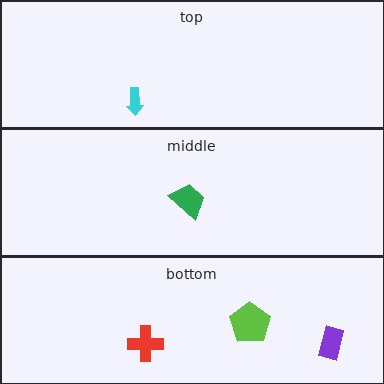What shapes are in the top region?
The cyan arrow.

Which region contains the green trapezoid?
The middle region.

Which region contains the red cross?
The bottom region.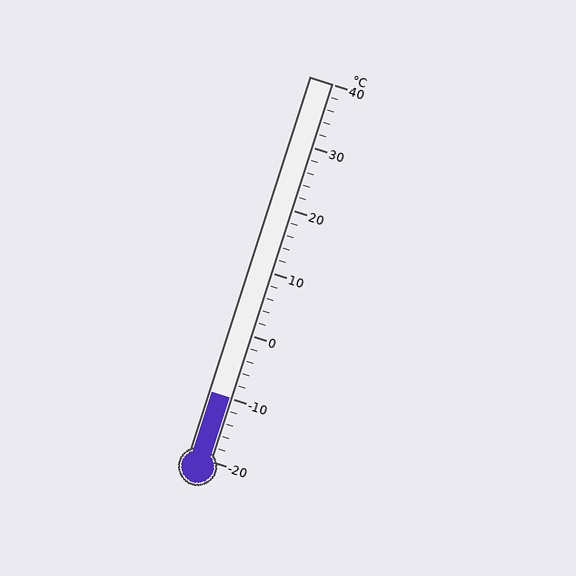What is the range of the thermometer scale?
The thermometer scale ranges from -20°C to 40°C.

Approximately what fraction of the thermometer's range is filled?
The thermometer is filled to approximately 15% of its range.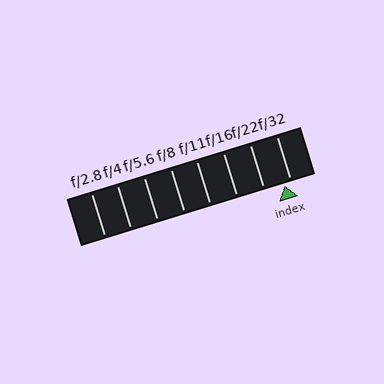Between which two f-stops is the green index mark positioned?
The index mark is between f/22 and f/32.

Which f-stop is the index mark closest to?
The index mark is closest to f/32.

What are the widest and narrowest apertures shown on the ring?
The widest aperture shown is f/2.8 and the narrowest is f/32.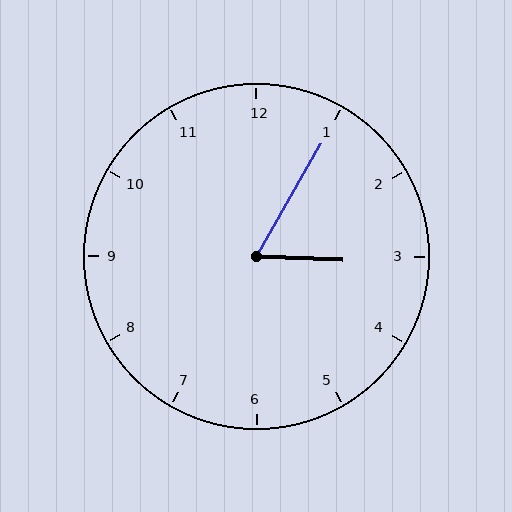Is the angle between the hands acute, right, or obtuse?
It is acute.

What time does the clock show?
3:05.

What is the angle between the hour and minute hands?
Approximately 62 degrees.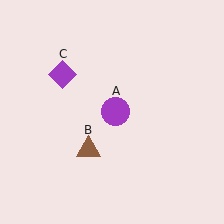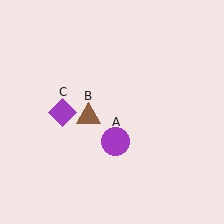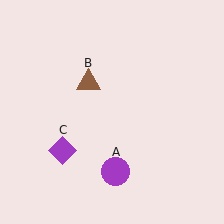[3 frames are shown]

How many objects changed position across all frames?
3 objects changed position: purple circle (object A), brown triangle (object B), purple diamond (object C).